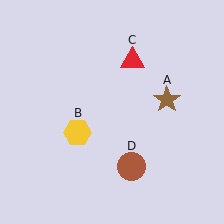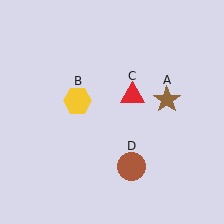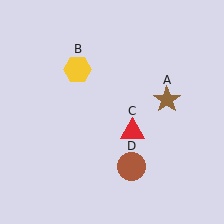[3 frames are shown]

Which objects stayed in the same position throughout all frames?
Brown star (object A) and brown circle (object D) remained stationary.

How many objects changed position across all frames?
2 objects changed position: yellow hexagon (object B), red triangle (object C).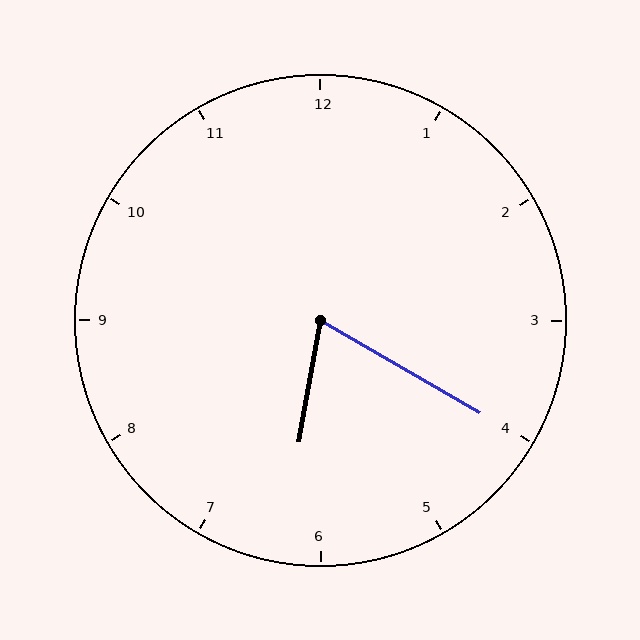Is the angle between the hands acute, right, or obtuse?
It is acute.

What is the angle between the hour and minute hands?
Approximately 70 degrees.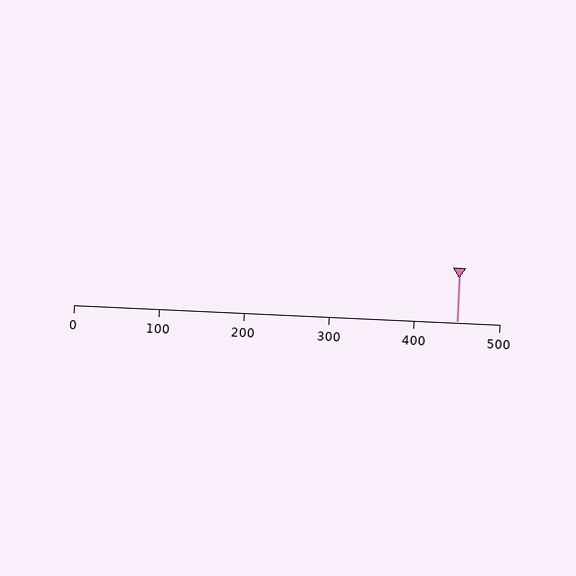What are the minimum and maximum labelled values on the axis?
The axis runs from 0 to 500.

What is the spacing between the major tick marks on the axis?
The major ticks are spaced 100 apart.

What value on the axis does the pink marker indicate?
The marker indicates approximately 450.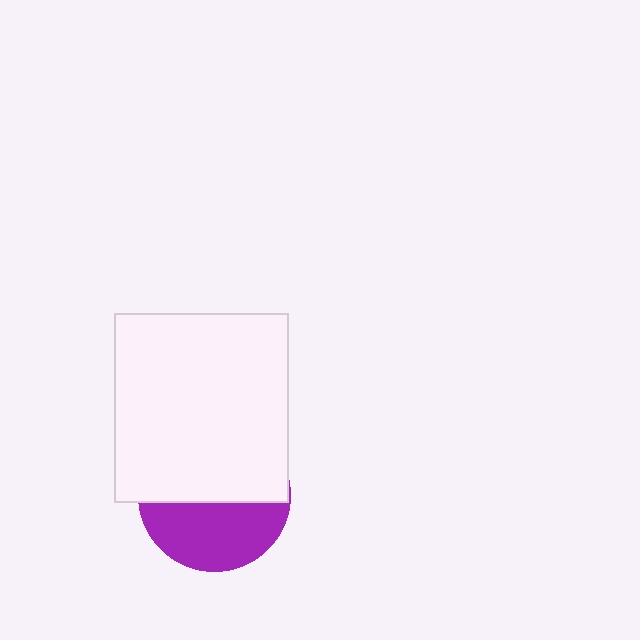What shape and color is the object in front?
The object in front is a white rectangle.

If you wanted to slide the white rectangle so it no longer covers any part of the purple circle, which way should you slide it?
Slide it up — that is the most direct way to separate the two shapes.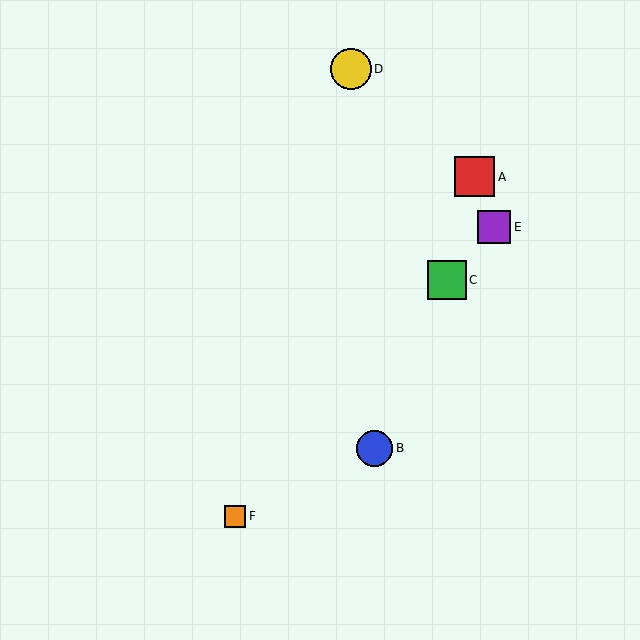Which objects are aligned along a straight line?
Objects C, E, F are aligned along a straight line.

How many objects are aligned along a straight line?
3 objects (C, E, F) are aligned along a straight line.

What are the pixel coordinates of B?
Object B is at (375, 448).